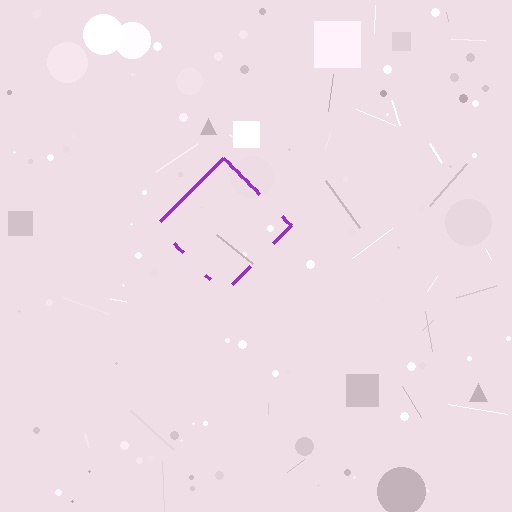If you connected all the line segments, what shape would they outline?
They would outline a diamond.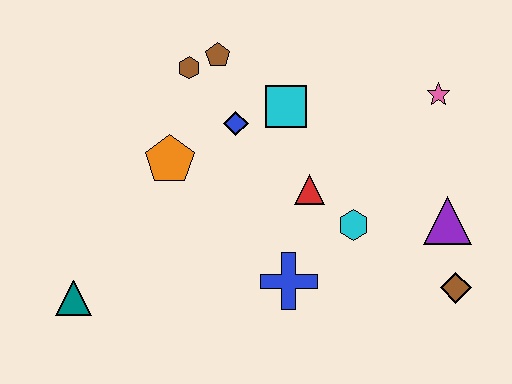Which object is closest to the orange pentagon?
The blue diamond is closest to the orange pentagon.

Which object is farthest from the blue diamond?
The brown diamond is farthest from the blue diamond.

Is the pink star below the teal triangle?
No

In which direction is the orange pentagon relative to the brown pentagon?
The orange pentagon is below the brown pentagon.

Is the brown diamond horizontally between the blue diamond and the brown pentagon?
No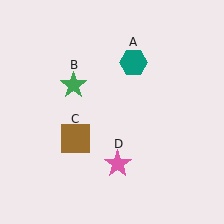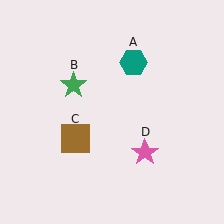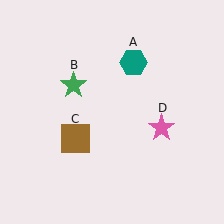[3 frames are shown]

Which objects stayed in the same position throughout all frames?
Teal hexagon (object A) and green star (object B) and brown square (object C) remained stationary.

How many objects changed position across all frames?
1 object changed position: pink star (object D).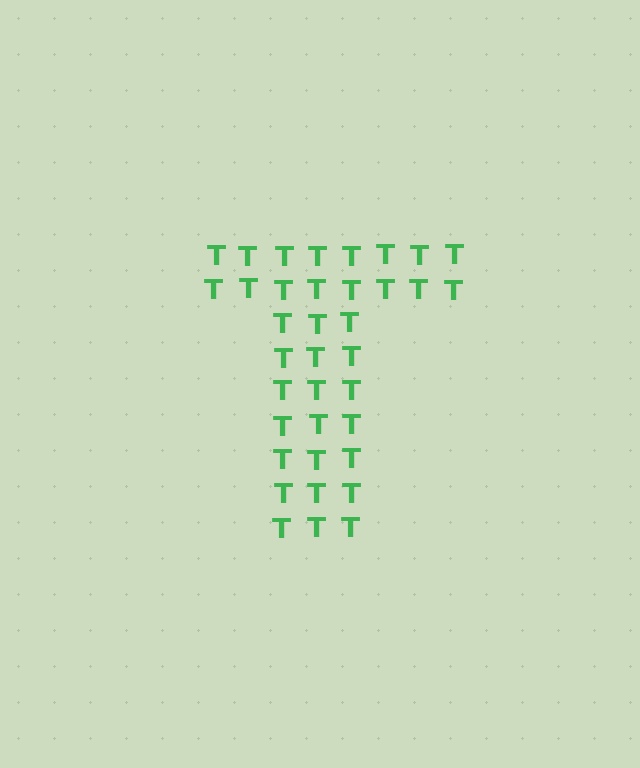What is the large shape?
The large shape is the letter T.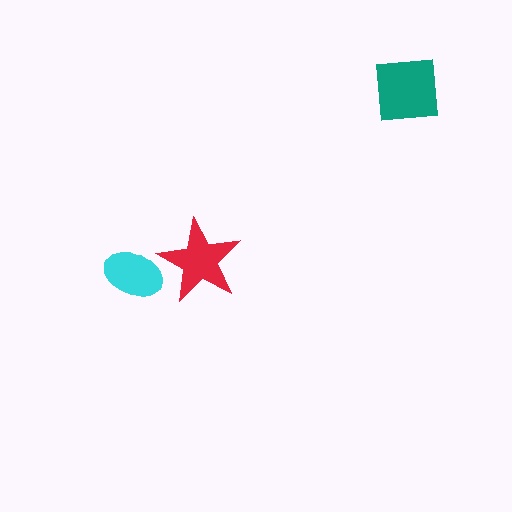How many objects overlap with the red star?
1 object overlaps with the red star.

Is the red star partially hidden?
Yes, it is partially covered by another shape.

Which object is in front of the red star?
The cyan ellipse is in front of the red star.